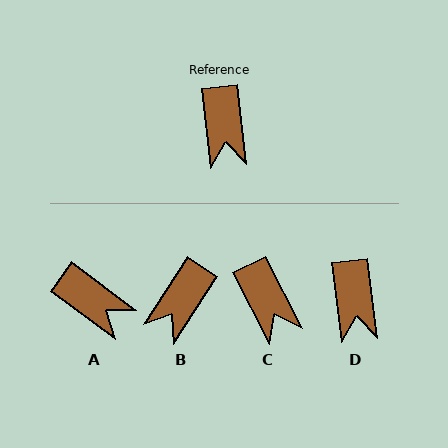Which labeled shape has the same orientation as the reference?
D.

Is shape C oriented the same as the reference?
No, it is off by about 20 degrees.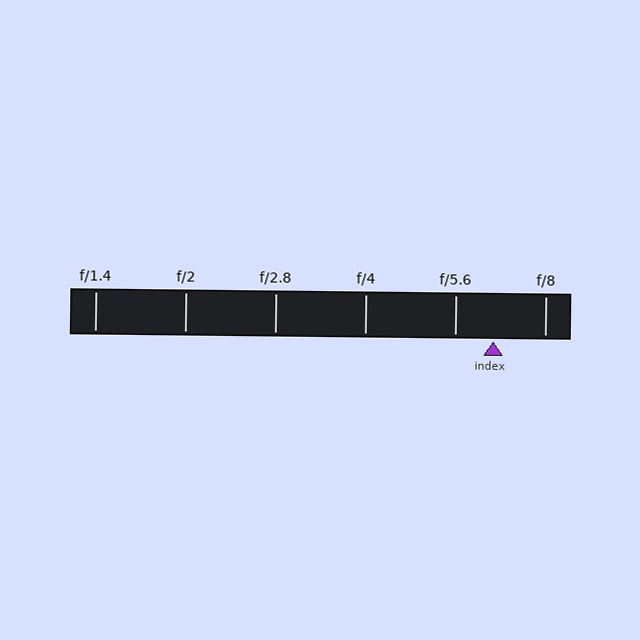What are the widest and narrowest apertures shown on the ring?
The widest aperture shown is f/1.4 and the narrowest is f/8.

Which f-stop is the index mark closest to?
The index mark is closest to f/5.6.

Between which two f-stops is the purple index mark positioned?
The index mark is between f/5.6 and f/8.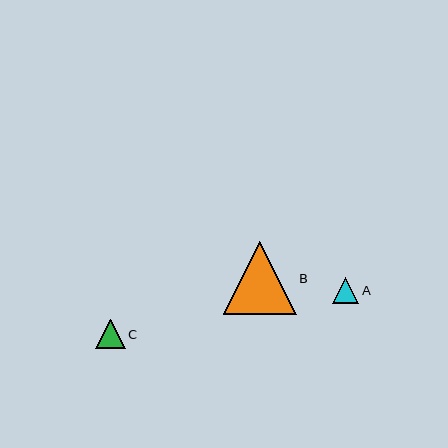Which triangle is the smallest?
Triangle A is the smallest with a size of approximately 26 pixels.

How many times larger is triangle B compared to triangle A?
Triangle B is approximately 2.8 times the size of triangle A.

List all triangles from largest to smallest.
From largest to smallest: B, C, A.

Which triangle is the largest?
Triangle B is the largest with a size of approximately 73 pixels.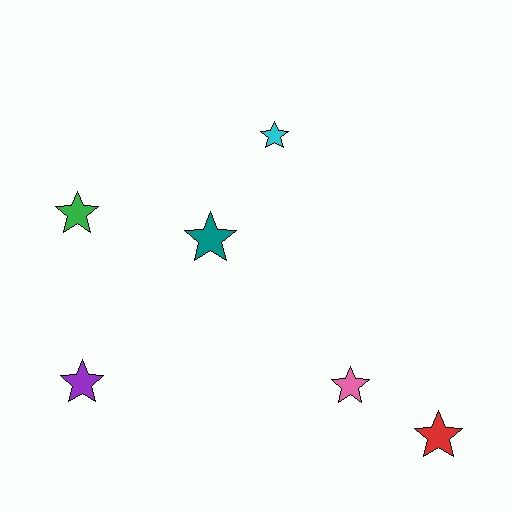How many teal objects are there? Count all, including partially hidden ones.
There is 1 teal object.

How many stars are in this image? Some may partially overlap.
There are 6 stars.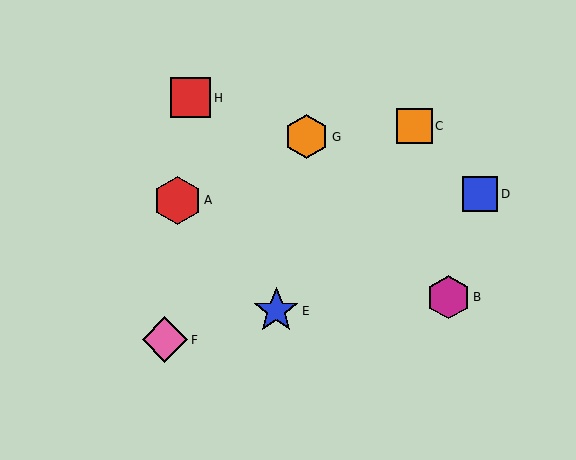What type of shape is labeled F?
Shape F is a pink diamond.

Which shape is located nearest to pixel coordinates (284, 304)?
The blue star (labeled E) at (276, 311) is nearest to that location.